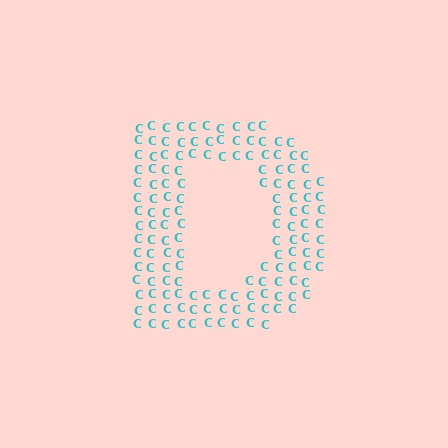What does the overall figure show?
The overall figure shows the letter D.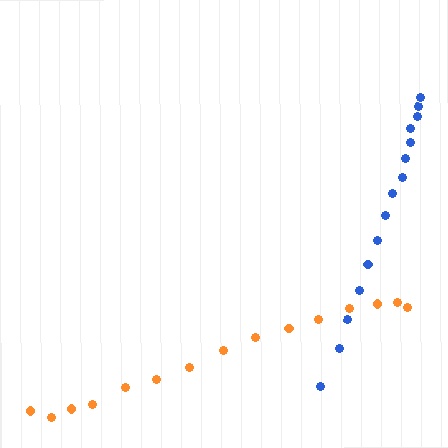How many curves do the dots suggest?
There are 2 distinct paths.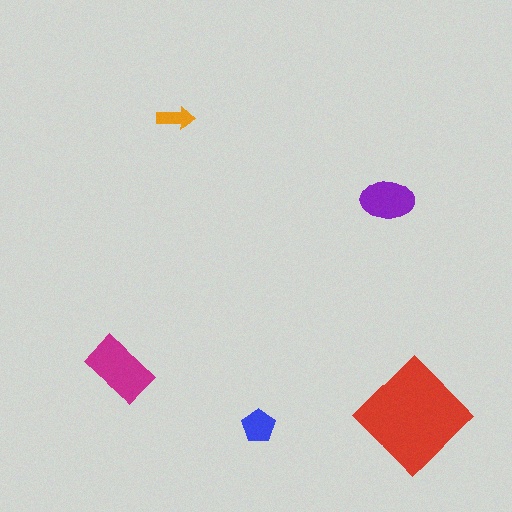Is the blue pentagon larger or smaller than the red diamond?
Smaller.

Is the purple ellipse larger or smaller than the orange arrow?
Larger.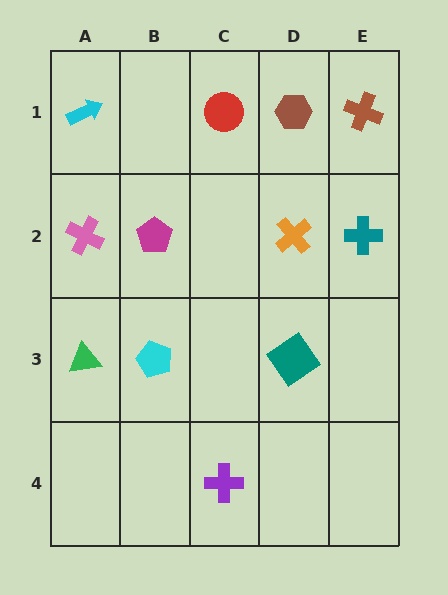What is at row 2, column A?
A pink cross.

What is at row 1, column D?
A brown hexagon.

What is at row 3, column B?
A cyan pentagon.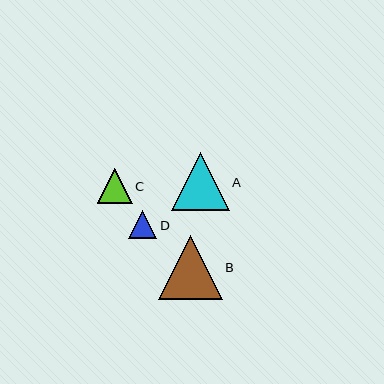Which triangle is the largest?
Triangle B is the largest with a size of approximately 63 pixels.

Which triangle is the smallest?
Triangle D is the smallest with a size of approximately 28 pixels.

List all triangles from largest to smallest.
From largest to smallest: B, A, C, D.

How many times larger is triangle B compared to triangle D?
Triangle B is approximately 2.2 times the size of triangle D.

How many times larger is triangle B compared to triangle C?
Triangle B is approximately 1.8 times the size of triangle C.